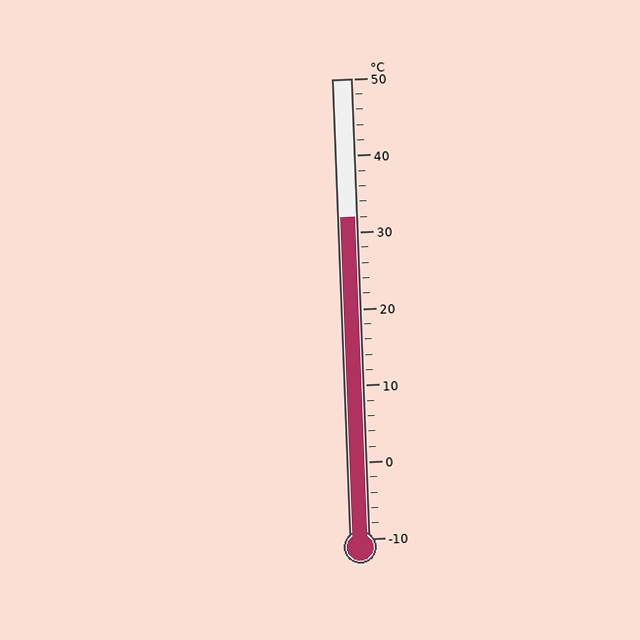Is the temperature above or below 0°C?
The temperature is above 0°C.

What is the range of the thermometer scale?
The thermometer scale ranges from -10°C to 50°C.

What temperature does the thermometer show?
The thermometer shows approximately 32°C.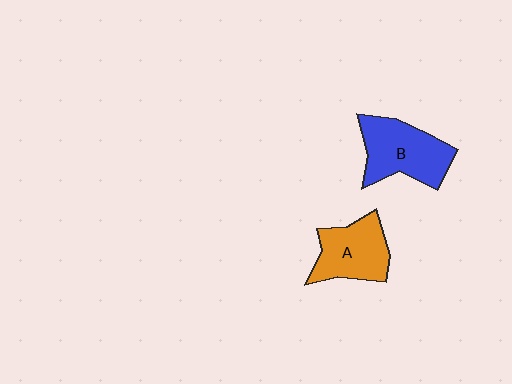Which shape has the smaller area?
Shape A (orange).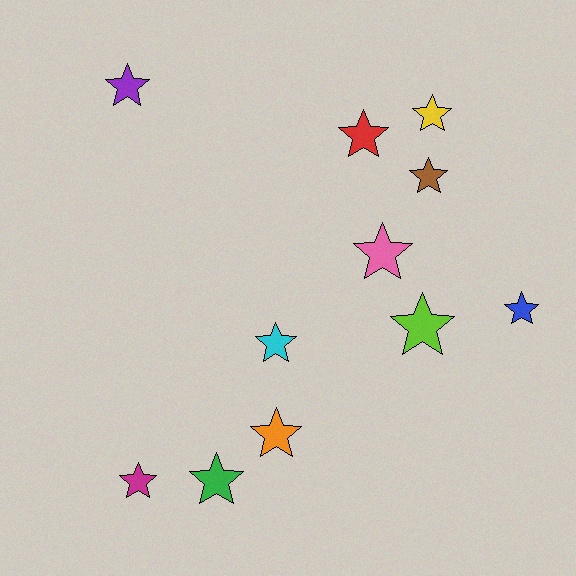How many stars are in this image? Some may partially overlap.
There are 11 stars.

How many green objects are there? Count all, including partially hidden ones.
There is 1 green object.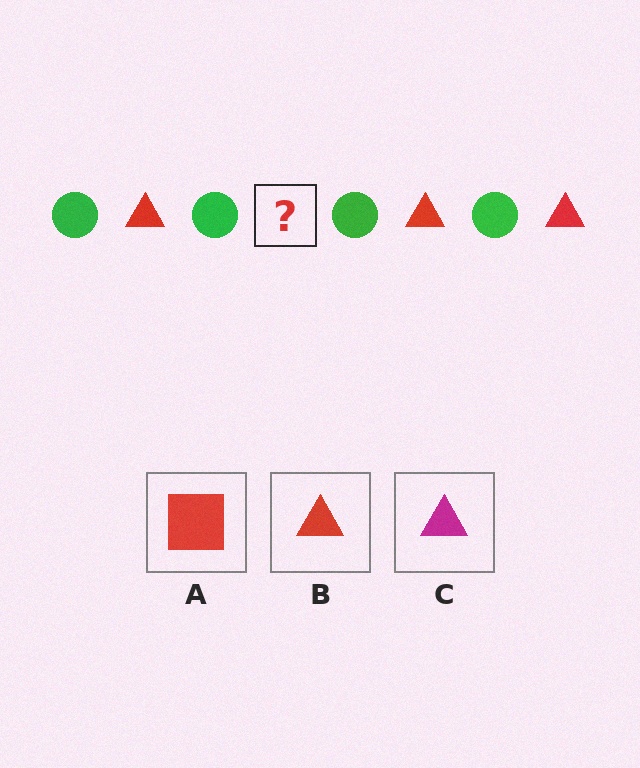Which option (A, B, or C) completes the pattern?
B.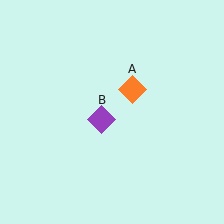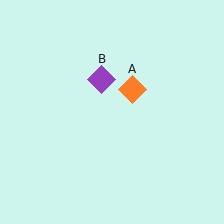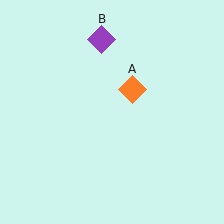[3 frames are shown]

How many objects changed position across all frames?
1 object changed position: purple diamond (object B).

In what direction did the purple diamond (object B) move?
The purple diamond (object B) moved up.